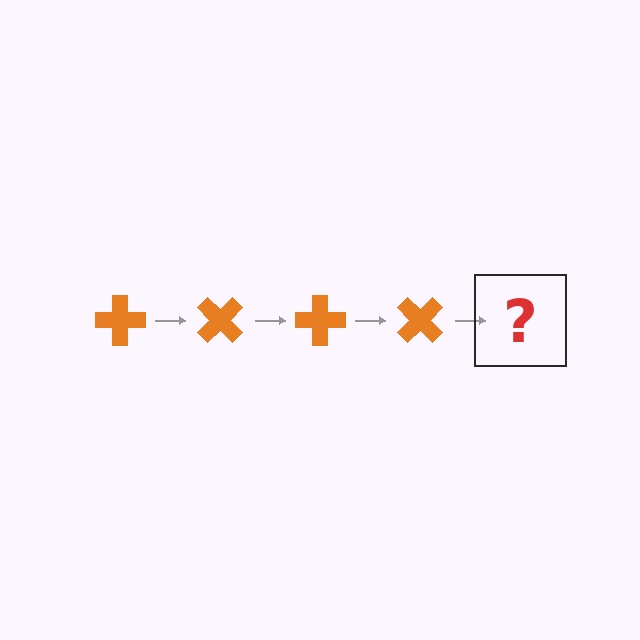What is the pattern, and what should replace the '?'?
The pattern is that the cross rotates 45 degrees each step. The '?' should be an orange cross rotated 180 degrees.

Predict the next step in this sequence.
The next step is an orange cross rotated 180 degrees.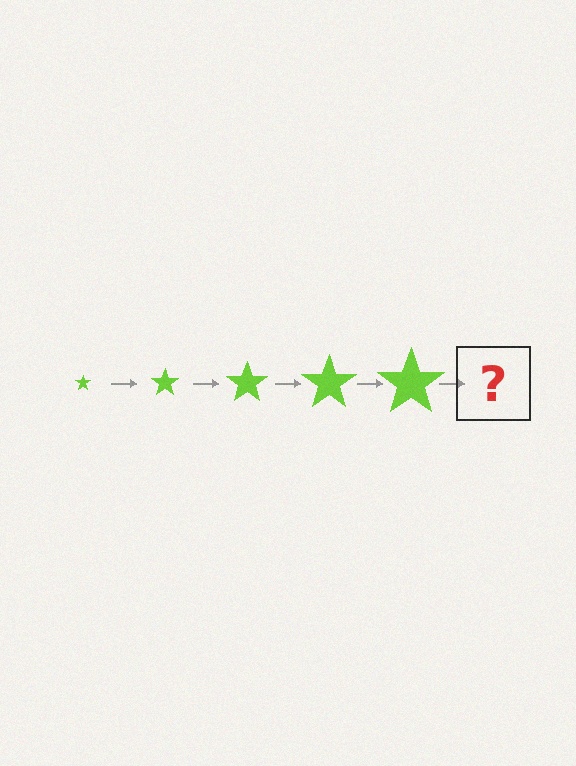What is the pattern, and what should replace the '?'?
The pattern is that the star gets progressively larger each step. The '?' should be a lime star, larger than the previous one.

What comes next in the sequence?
The next element should be a lime star, larger than the previous one.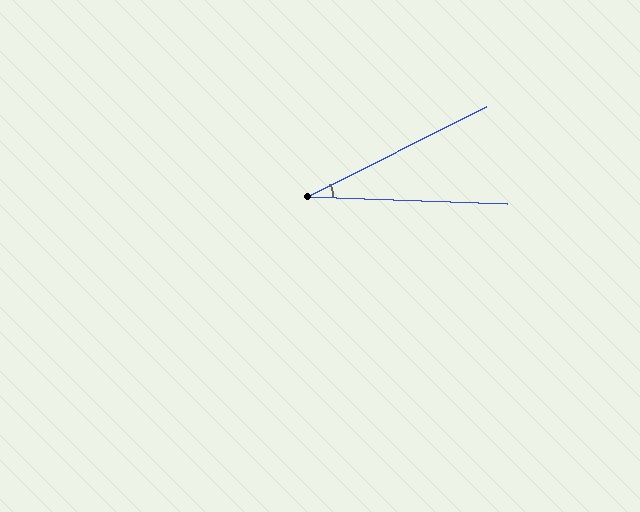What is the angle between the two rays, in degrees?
Approximately 29 degrees.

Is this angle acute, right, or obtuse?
It is acute.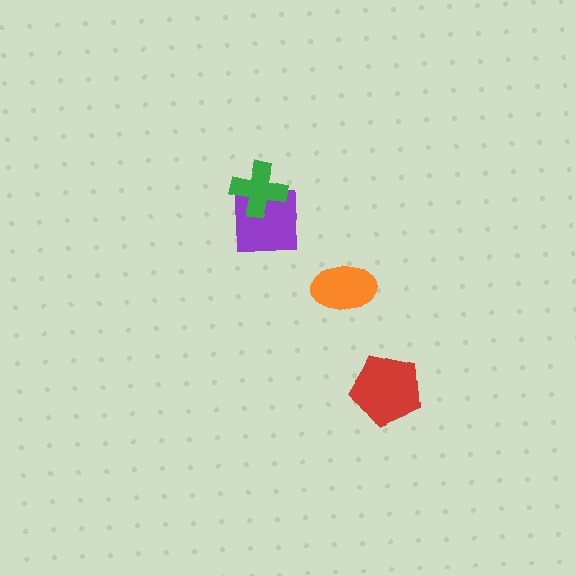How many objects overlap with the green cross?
1 object overlaps with the green cross.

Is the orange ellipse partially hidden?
No, no other shape covers it.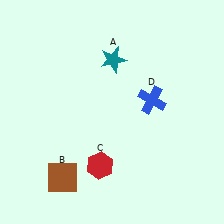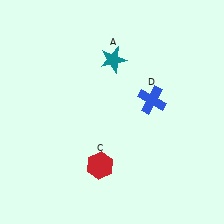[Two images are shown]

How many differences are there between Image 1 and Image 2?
There is 1 difference between the two images.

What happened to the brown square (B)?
The brown square (B) was removed in Image 2. It was in the bottom-left area of Image 1.